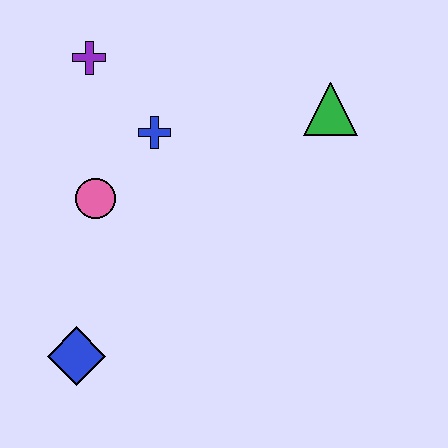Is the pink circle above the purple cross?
No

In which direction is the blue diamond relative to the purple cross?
The blue diamond is below the purple cross.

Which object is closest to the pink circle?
The blue cross is closest to the pink circle.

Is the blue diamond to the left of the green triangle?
Yes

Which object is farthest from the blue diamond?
The green triangle is farthest from the blue diamond.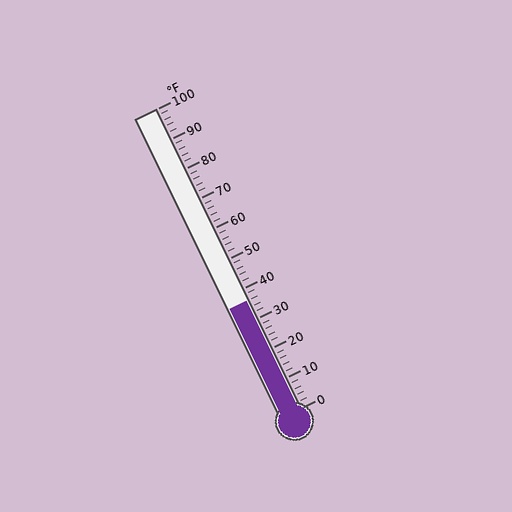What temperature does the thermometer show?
The thermometer shows approximately 36°F.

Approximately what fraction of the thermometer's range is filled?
The thermometer is filled to approximately 35% of its range.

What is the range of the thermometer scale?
The thermometer scale ranges from 0°F to 100°F.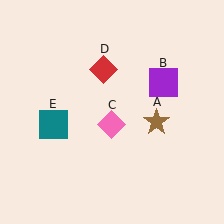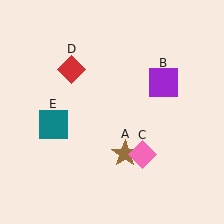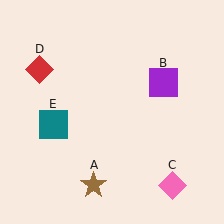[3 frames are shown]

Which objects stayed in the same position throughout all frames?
Purple square (object B) and teal square (object E) remained stationary.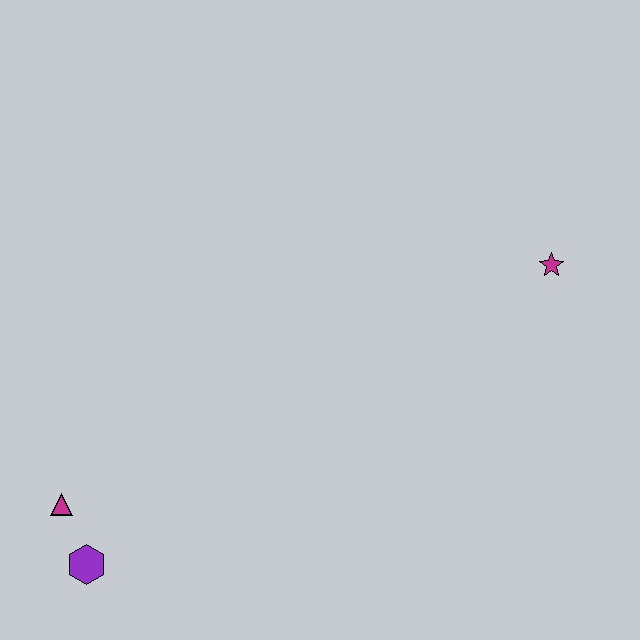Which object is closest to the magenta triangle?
The purple hexagon is closest to the magenta triangle.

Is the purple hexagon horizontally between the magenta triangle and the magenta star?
Yes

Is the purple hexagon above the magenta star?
No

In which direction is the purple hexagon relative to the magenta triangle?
The purple hexagon is below the magenta triangle.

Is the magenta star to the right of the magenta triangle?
Yes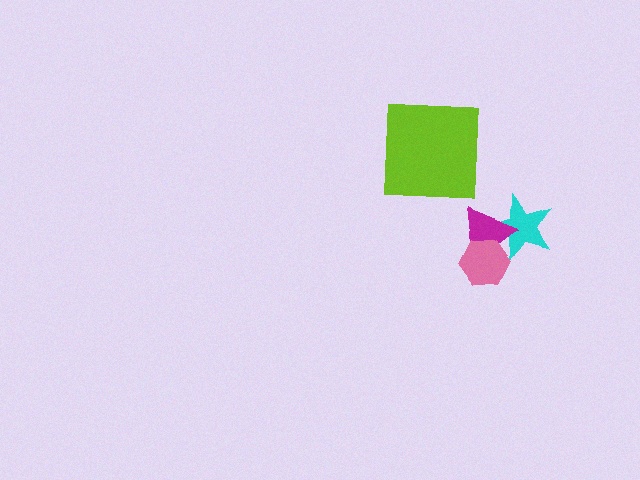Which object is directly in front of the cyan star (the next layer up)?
The magenta triangle is directly in front of the cyan star.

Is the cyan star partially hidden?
Yes, it is partially covered by another shape.